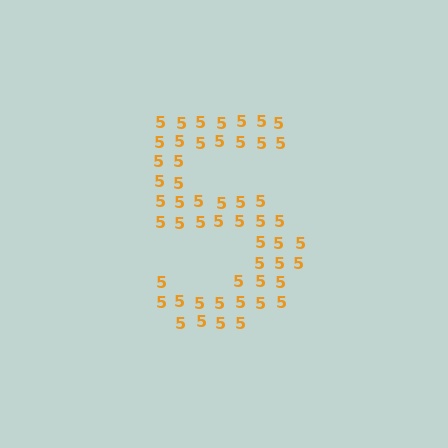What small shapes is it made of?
It is made of small digit 5's.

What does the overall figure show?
The overall figure shows the digit 5.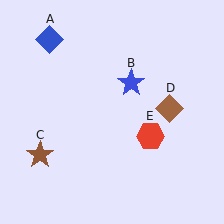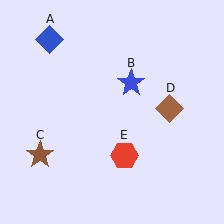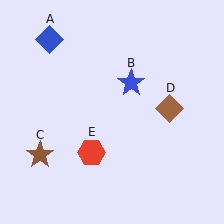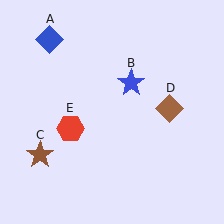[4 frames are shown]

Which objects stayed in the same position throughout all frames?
Blue diamond (object A) and blue star (object B) and brown star (object C) and brown diamond (object D) remained stationary.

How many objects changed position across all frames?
1 object changed position: red hexagon (object E).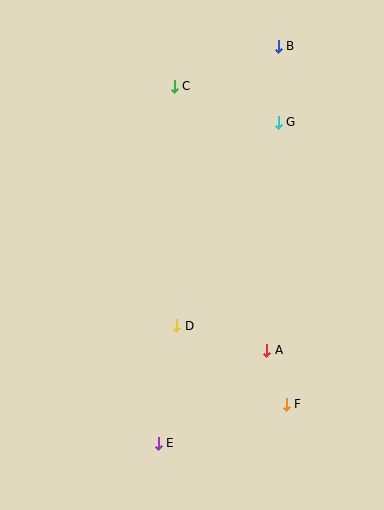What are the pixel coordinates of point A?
Point A is at (267, 350).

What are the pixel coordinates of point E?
Point E is at (158, 443).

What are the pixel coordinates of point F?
Point F is at (286, 404).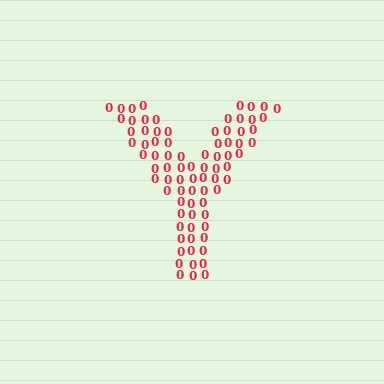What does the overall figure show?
The overall figure shows the letter Y.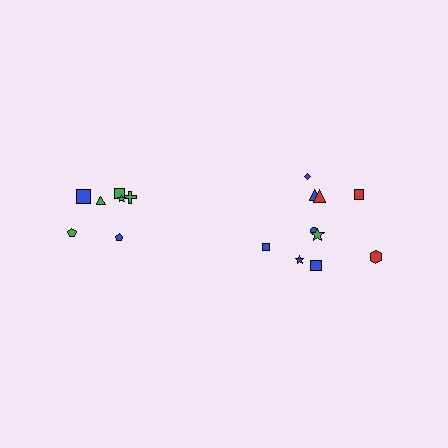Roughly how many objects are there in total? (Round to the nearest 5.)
Roughly 15 objects in total.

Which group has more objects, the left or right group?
The right group.